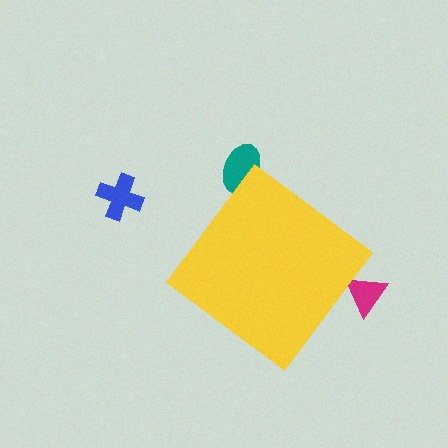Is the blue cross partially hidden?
No, the blue cross is fully visible.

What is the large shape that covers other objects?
A yellow diamond.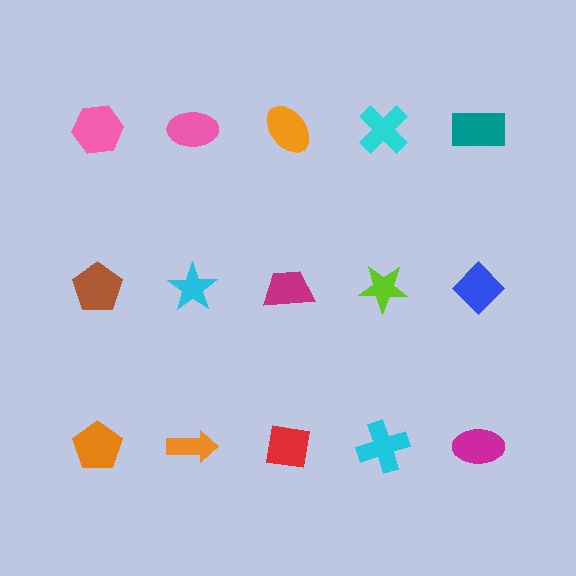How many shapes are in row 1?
5 shapes.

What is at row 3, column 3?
A red square.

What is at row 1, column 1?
A pink hexagon.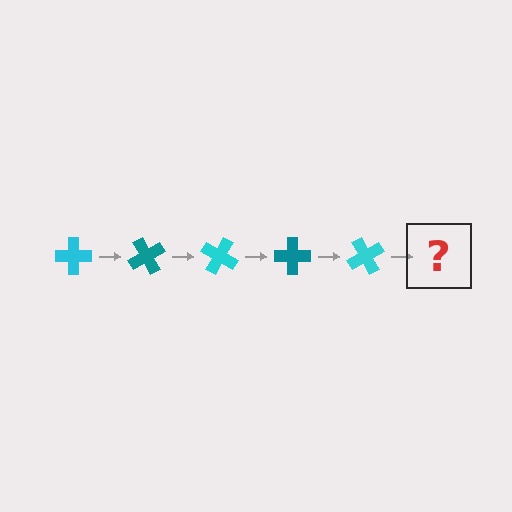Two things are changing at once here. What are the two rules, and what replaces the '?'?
The two rules are that it rotates 60 degrees each step and the color cycles through cyan and teal. The '?' should be a teal cross, rotated 300 degrees from the start.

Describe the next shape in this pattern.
It should be a teal cross, rotated 300 degrees from the start.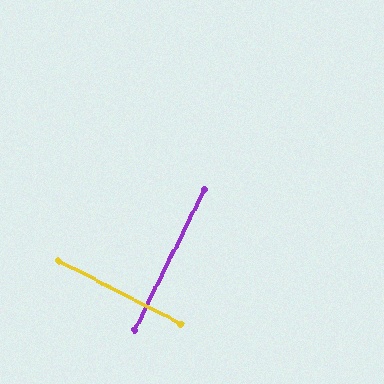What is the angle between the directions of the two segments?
Approximately 89 degrees.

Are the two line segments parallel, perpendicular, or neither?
Perpendicular — they meet at approximately 89°.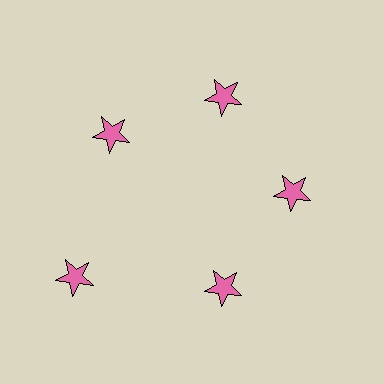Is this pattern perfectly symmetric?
No. The 5 pink stars are arranged in a ring, but one element near the 8 o'clock position is pushed outward from the center, breaking the 5-fold rotational symmetry.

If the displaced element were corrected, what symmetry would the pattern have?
It would have 5-fold rotational symmetry — the pattern would map onto itself every 72 degrees.